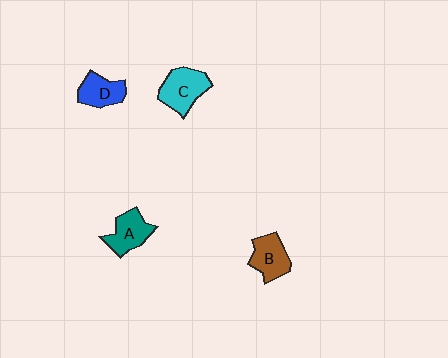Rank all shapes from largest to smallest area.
From largest to smallest: C (cyan), A (teal), B (brown), D (blue).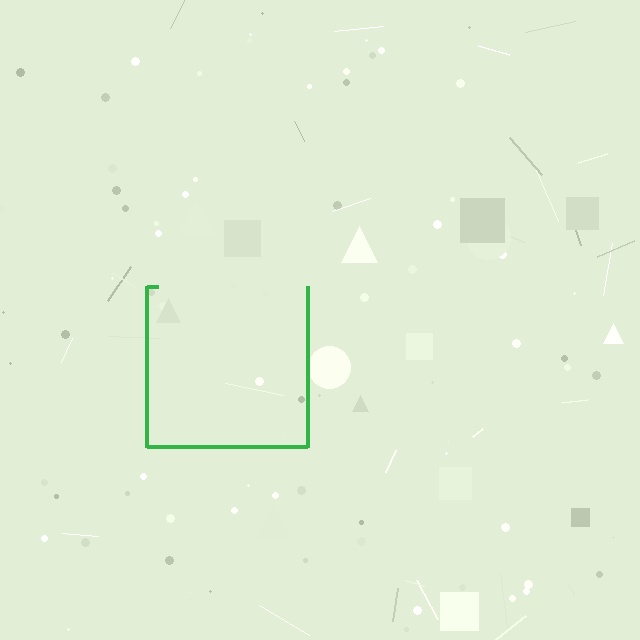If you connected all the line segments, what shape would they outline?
They would outline a square.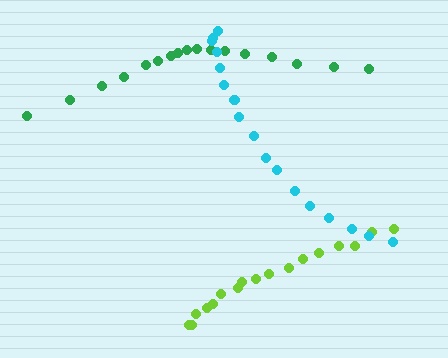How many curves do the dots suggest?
There are 3 distinct paths.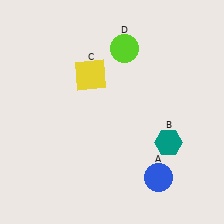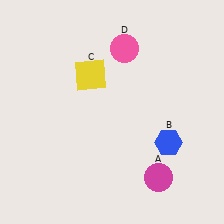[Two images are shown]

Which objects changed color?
A changed from blue to magenta. B changed from teal to blue. D changed from lime to pink.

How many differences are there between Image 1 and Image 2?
There are 3 differences between the two images.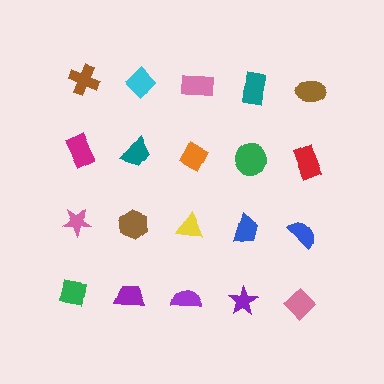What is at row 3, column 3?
A yellow triangle.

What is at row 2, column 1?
A magenta rectangle.